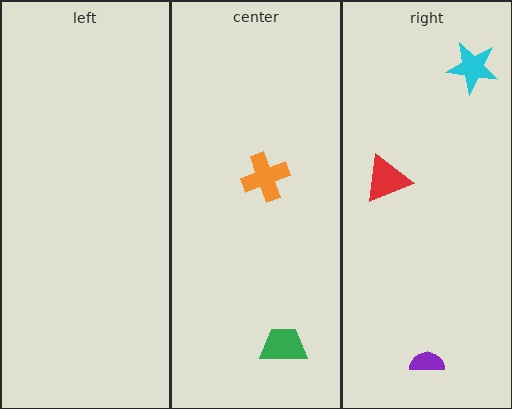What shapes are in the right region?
The purple semicircle, the red triangle, the cyan star.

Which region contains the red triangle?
The right region.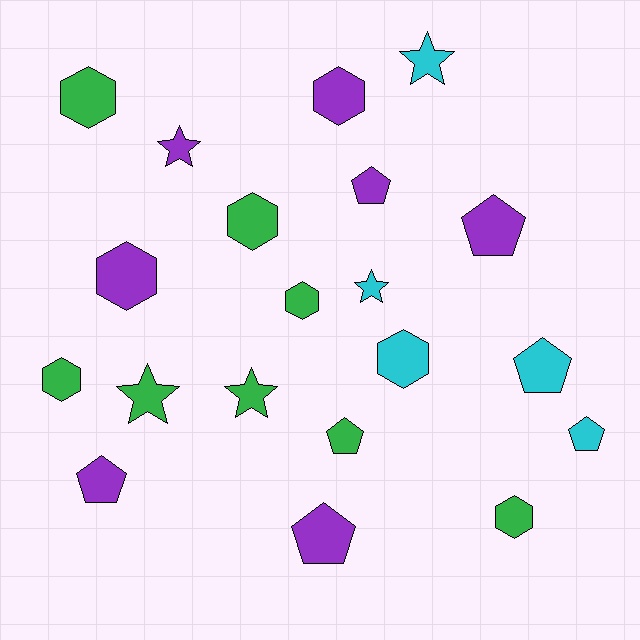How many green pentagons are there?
There is 1 green pentagon.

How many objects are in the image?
There are 20 objects.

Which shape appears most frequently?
Hexagon, with 8 objects.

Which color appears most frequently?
Green, with 8 objects.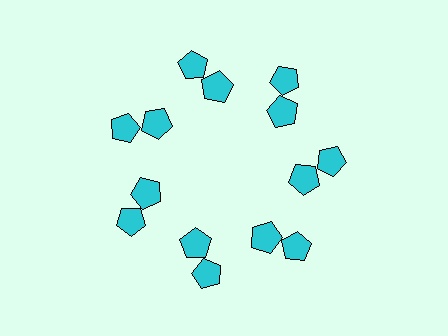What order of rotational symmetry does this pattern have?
This pattern has 7-fold rotational symmetry.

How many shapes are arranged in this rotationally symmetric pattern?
There are 14 shapes, arranged in 7 groups of 2.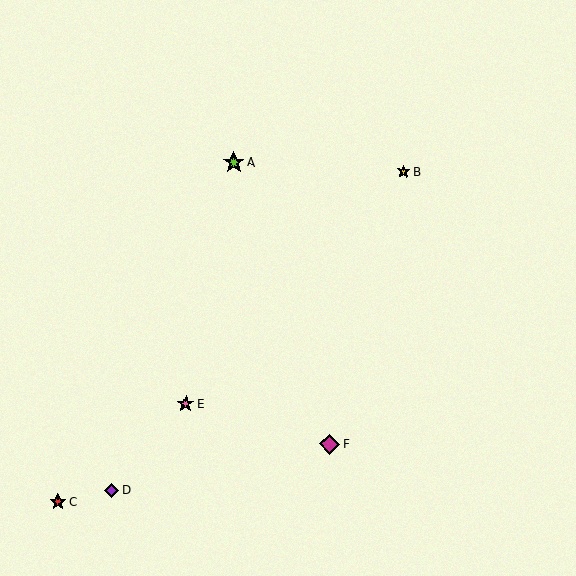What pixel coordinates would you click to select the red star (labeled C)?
Click at (58, 502) to select the red star C.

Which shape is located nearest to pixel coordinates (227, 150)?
The lime star (labeled A) at (233, 163) is nearest to that location.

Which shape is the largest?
The lime star (labeled A) is the largest.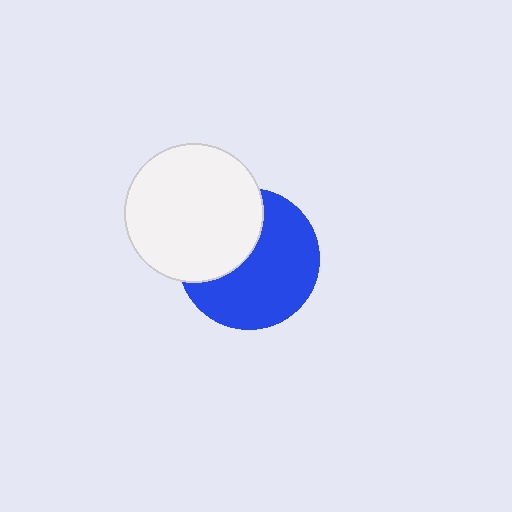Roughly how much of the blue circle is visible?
About half of it is visible (roughly 62%).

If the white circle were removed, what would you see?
You would see the complete blue circle.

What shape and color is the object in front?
The object in front is a white circle.